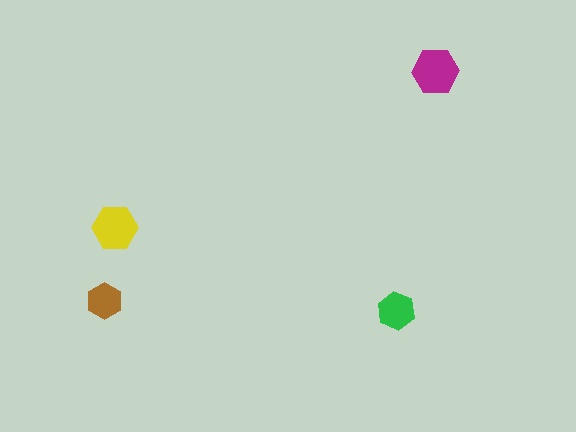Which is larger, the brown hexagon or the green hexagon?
The green one.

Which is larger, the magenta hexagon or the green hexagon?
The magenta one.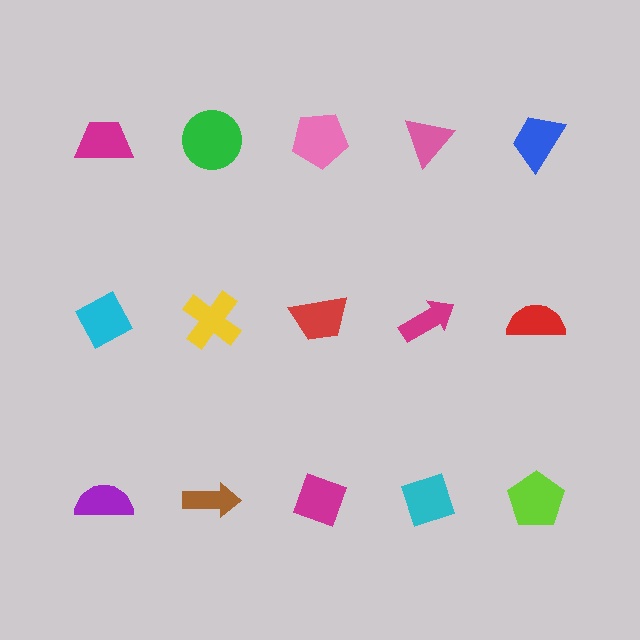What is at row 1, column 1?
A magenta trapezoid.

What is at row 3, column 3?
A magenta diamond.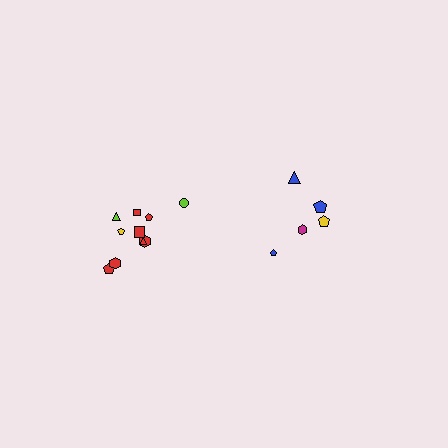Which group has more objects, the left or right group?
The left group.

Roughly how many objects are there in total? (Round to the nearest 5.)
Roughly 15 objects in total.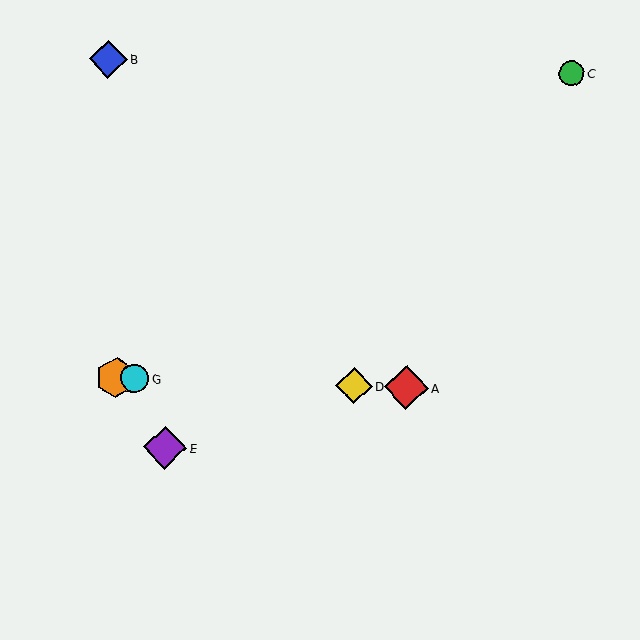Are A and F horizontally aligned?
Yes, both are at y≈387.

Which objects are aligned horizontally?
Objects A, D, F, G are aligned horizontally.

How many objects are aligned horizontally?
4 objects (A, D, F, G) are aligned horizontally.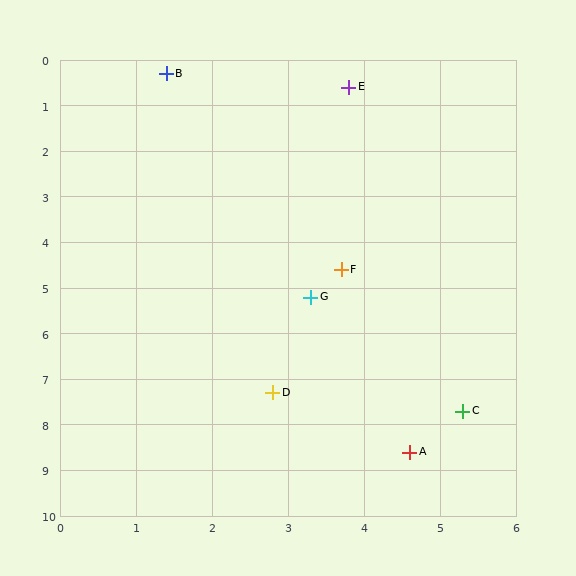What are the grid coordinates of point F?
Point F is at approximately (3.7, 4.6).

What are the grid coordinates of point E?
Point E is at approximately (3.8, 0.6).